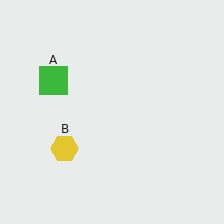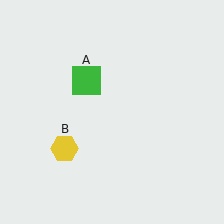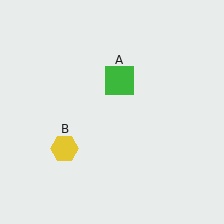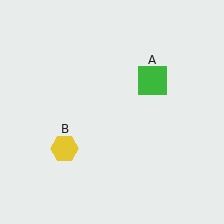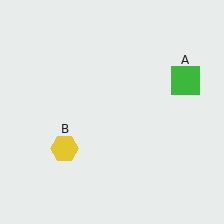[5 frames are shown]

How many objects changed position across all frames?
1 object changed position: green square (object A).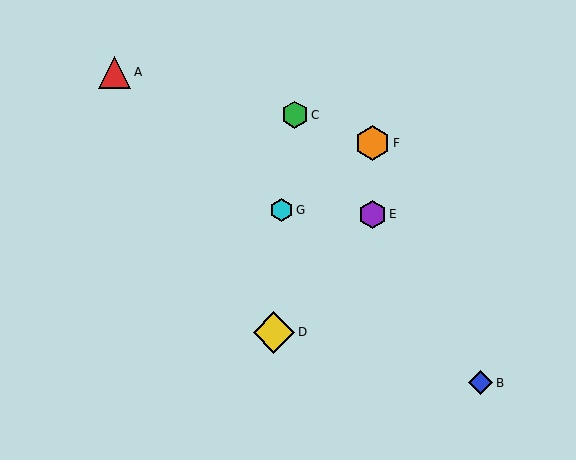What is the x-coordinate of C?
Object C is at x≈295.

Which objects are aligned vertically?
Objects E, F are aligned vertically.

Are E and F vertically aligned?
Yes, both are at x≈372.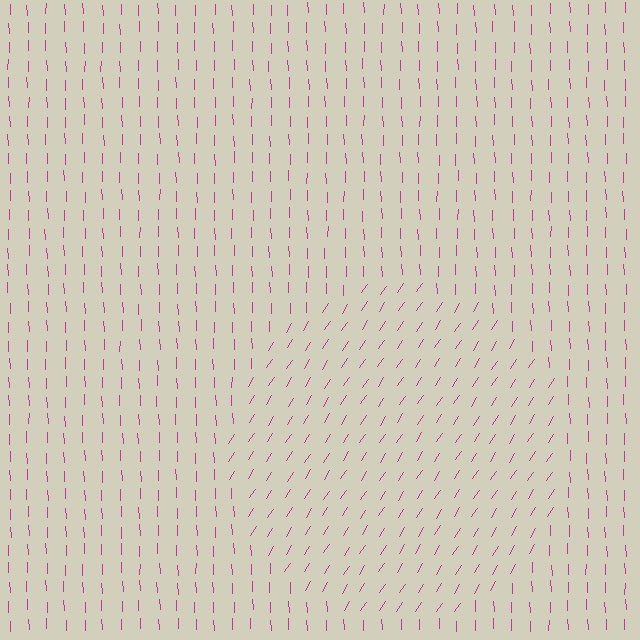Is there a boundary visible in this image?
Yes, there is a texture boundary formed by a change in line orientation.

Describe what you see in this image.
The image is filled with small magenta line segments. A circle region in the image has lines oriented differently from the surrounding lines, creating a visible texture boundary.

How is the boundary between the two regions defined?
The boundary is defined purely by a change in line orientation (approximately 35 degrees difference). All lines are the same color and thickness.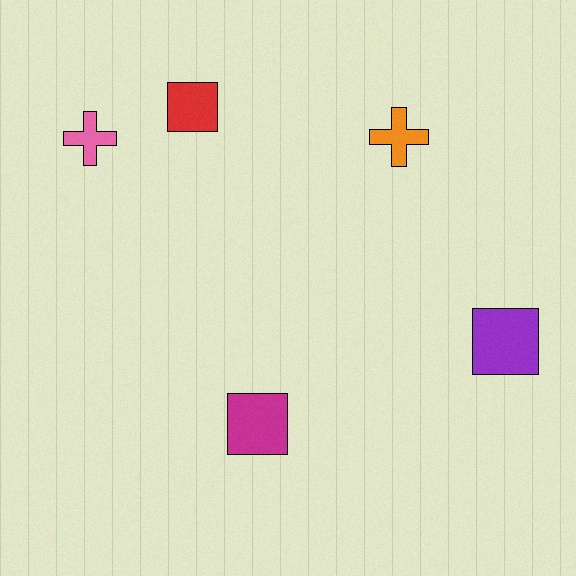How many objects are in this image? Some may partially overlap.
There are 5 objects.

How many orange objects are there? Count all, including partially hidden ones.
There is 1 orange object.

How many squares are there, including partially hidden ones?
There are 3 squares.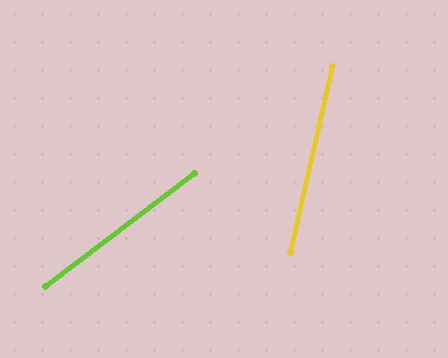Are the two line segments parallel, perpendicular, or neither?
Neither parallel nor perpendicular — they differ by about 40°.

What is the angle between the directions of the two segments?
Approximately 40 degrees.